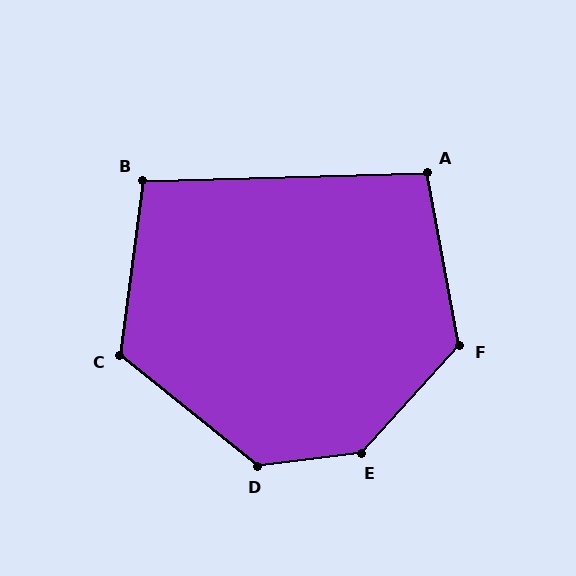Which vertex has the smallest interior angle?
B, at approximately 99 degrees.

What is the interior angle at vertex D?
Approximately 134 degrees (obtuse).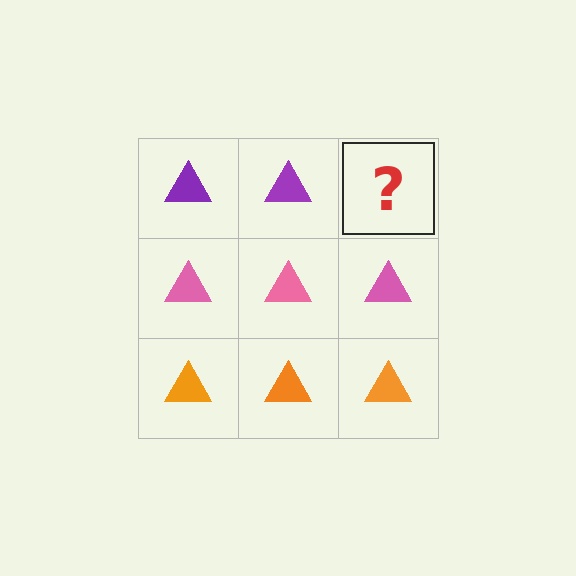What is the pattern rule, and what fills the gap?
The rule is that each row has a consistent color. The gap should be filled with a purple triangle.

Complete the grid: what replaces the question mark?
The question mark should be replaced with a purple triangle.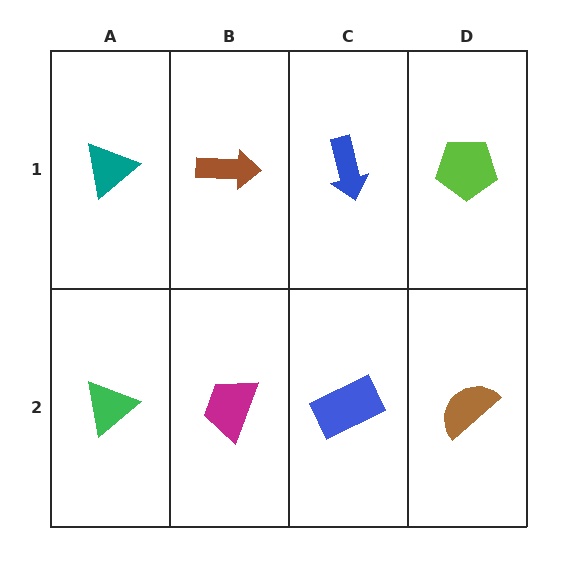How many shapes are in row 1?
4 shapes.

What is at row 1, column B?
A brown arrow.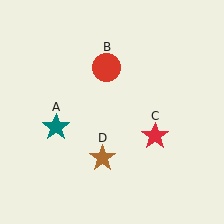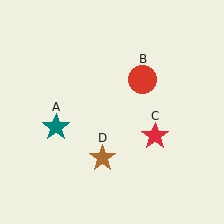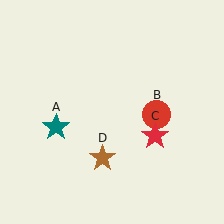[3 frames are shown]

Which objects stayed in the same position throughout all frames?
Teal star (object A) and red star (object C) and brown star (object D) remained stationary.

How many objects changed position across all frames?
1 object changed position: red circle (object B).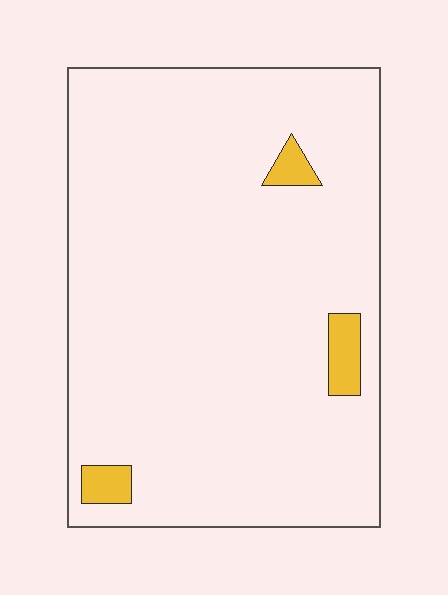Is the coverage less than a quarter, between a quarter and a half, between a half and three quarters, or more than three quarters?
Less than a quarter.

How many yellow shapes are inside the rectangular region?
3.